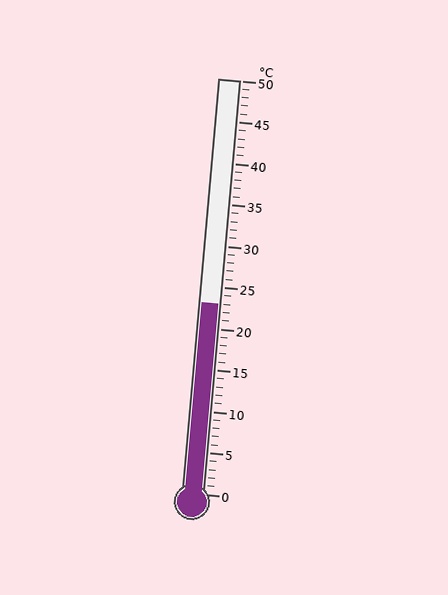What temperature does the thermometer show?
The thermometer shows approximately 23°C.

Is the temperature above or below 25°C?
The temperature is below 25°C.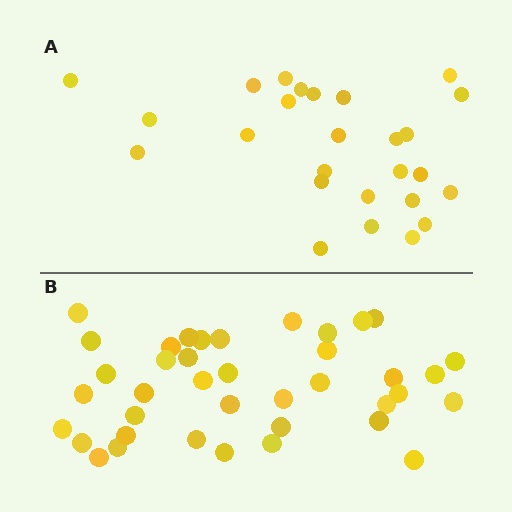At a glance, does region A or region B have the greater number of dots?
Region B (the bottom region) has more dots.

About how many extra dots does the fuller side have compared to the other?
Region B has approximately 15 more dots than region A.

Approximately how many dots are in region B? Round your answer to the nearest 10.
About 40 dots. (The exact count is 39, which rounds to 40.)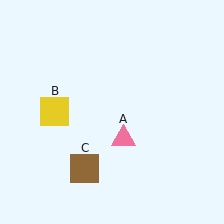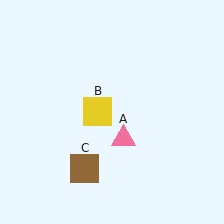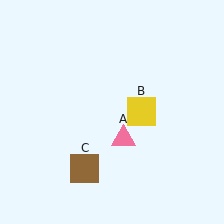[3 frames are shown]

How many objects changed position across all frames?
1 object changed position: yellow square (object B).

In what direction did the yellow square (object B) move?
The yellow square (object B) moved right.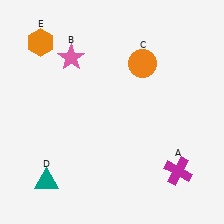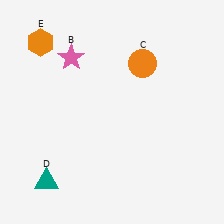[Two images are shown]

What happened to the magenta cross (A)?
The magenta cross (A) was removed in Image 2. It was in the bottom-right area of Image 1.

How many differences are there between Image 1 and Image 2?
There is 1 difference between the two images.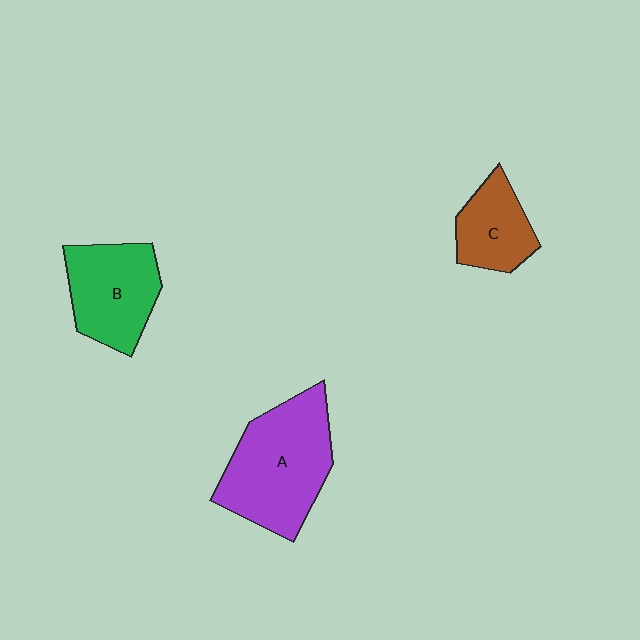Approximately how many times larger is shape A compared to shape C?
Approximately 2.0 times.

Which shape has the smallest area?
Shape C (brown).